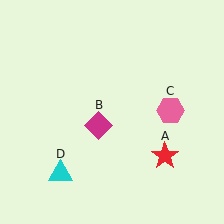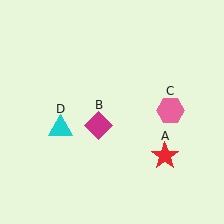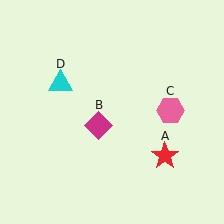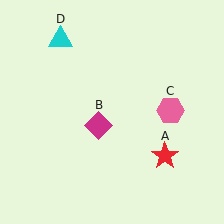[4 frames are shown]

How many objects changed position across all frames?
1 object changed position: cyan triangle (object D).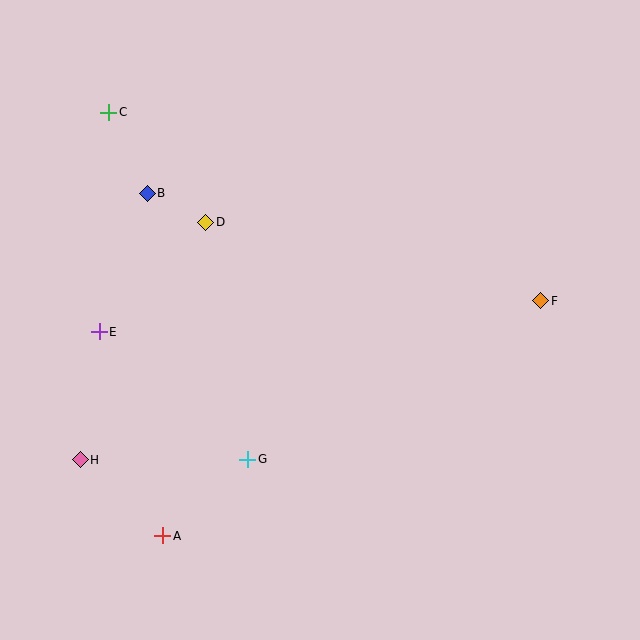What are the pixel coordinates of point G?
Point G is at (248, 459).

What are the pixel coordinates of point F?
Point F is at (541, 301).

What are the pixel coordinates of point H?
Point H is at (80, 460).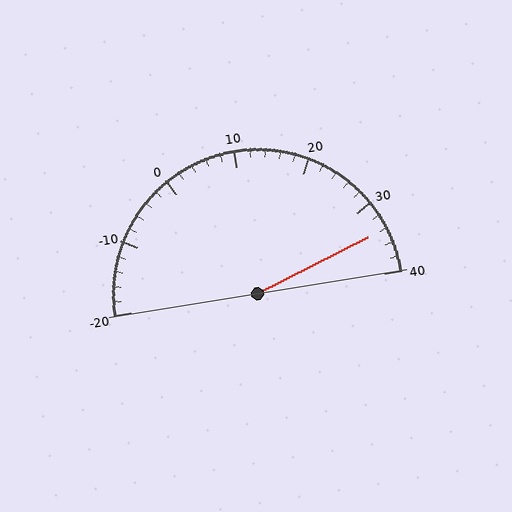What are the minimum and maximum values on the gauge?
The gauge ranges from -20 to 40.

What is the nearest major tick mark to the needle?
The nearest major tick mark is 30.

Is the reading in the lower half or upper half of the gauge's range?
The reading is in the upper half of the range (-20 to 40).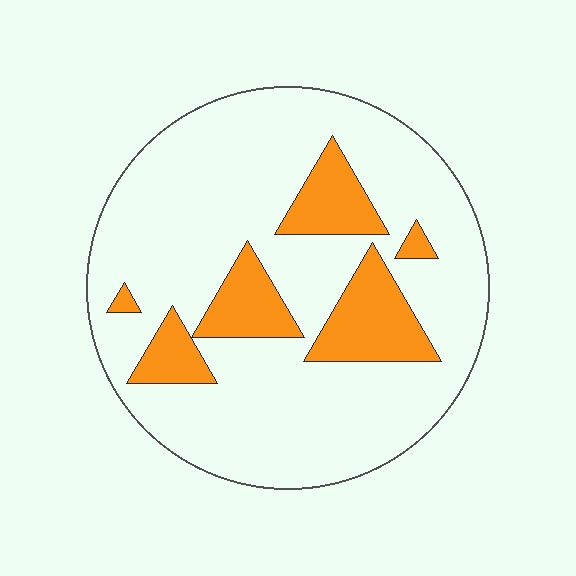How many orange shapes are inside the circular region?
6.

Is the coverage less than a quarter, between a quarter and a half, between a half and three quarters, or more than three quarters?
Less than a quarter.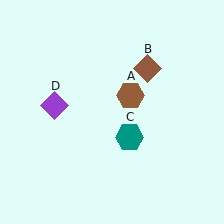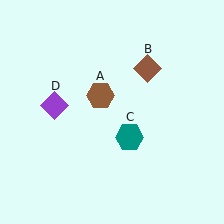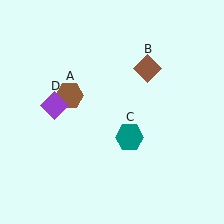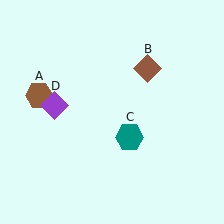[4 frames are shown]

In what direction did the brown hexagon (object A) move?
The brown hexagon (object A) moved left.